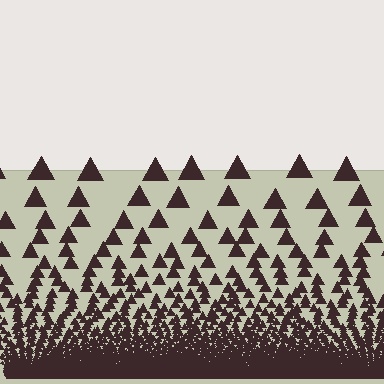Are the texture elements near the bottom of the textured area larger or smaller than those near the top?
Smaller. The gradient is inverted — elements near the bottom are smaller and denser.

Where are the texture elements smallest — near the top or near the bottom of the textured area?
Near the bottom.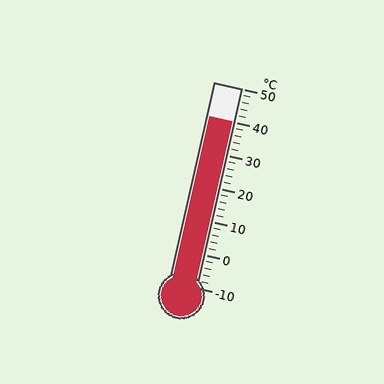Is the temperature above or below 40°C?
The temperature is at 40°C.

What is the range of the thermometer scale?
The thermometer scale ranges from -10°C to 50°C.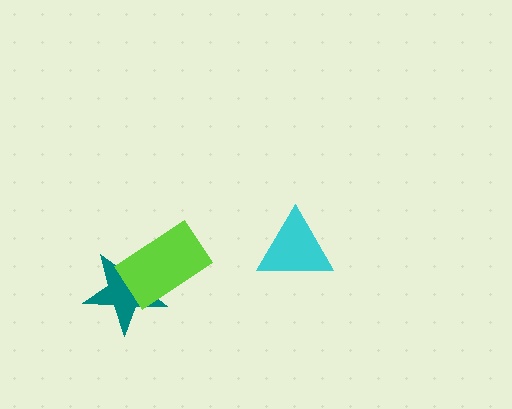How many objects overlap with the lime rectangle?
1 object overlaps with the lime rectangle.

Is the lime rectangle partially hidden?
No, no other shape covers it.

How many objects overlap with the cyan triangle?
0 objects overlap with the cyan triangle.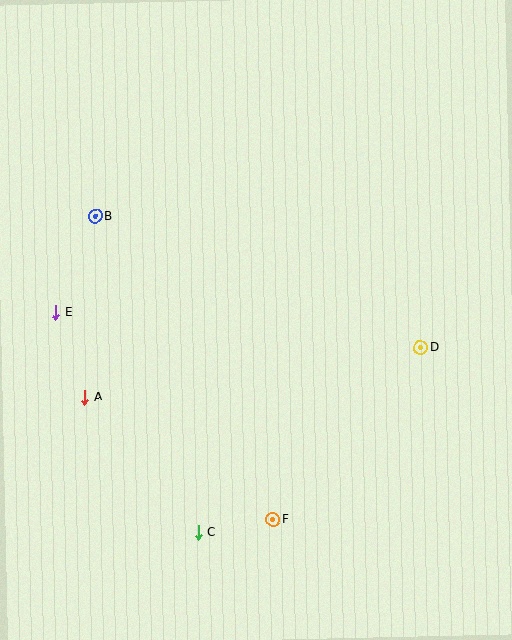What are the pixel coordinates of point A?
Point A is at (84, 397).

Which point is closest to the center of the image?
Point D at (421, 347) is closest to the center.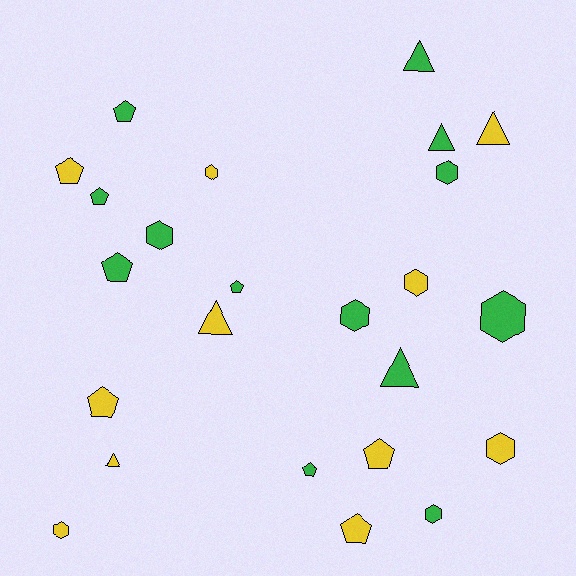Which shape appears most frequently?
Hexagon, with 9 objects.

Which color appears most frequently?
Green, with 13 objects.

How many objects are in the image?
There are 24 objects.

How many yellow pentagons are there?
There are 4 yellow pentagons.